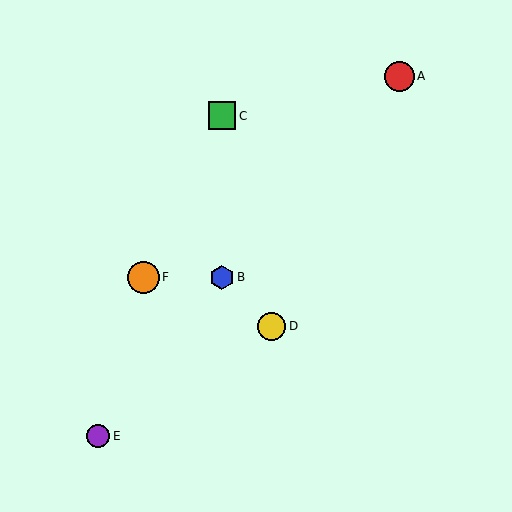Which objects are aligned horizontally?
Objects B, F are aligned horizontally.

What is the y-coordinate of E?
Object E is at y≈436.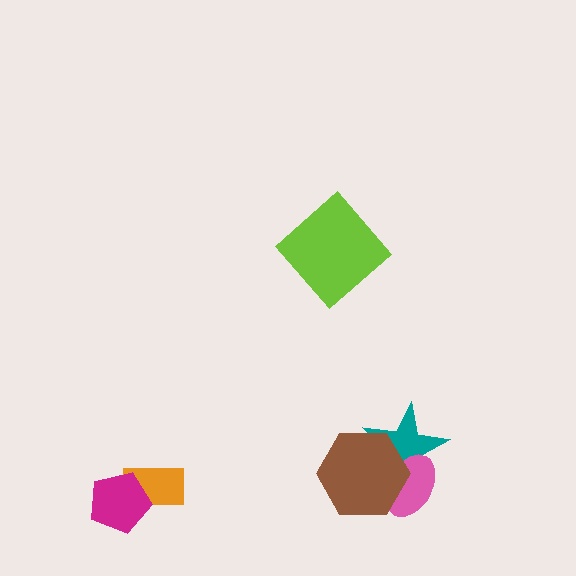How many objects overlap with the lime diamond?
0 objects overlap with the lime diamond.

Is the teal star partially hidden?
Yes, it is partially covered by another shape.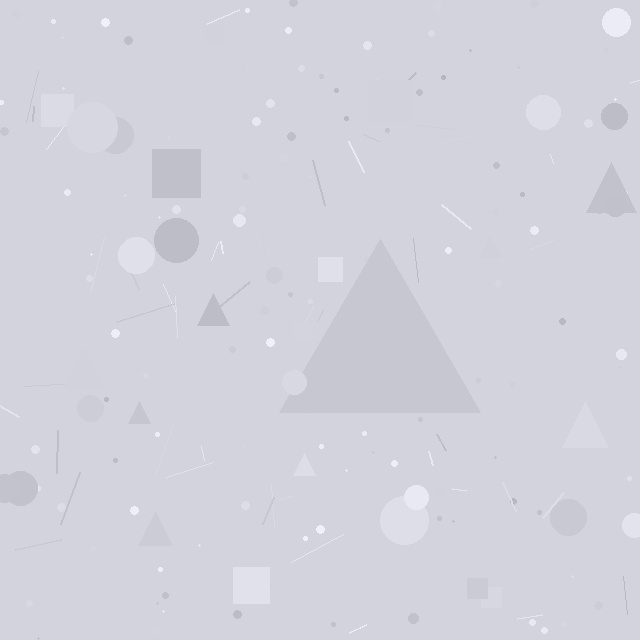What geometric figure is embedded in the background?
A triangle is embedded in the background.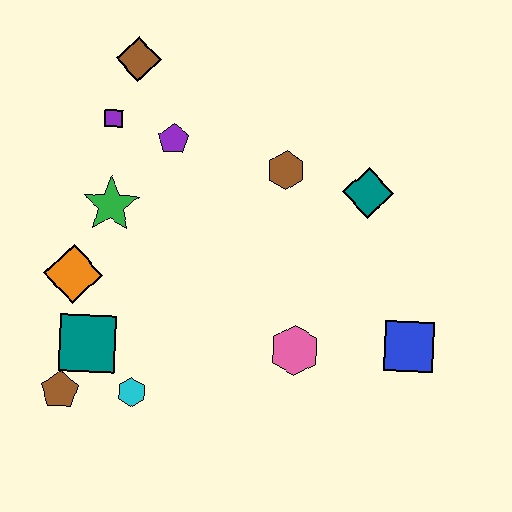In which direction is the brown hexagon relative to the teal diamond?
The brown hexagon is to the left of the teal diamond.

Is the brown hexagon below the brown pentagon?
No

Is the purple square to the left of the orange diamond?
No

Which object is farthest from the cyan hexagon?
The brown diamond is farthest from the cyan hexagon.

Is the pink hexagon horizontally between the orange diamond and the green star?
No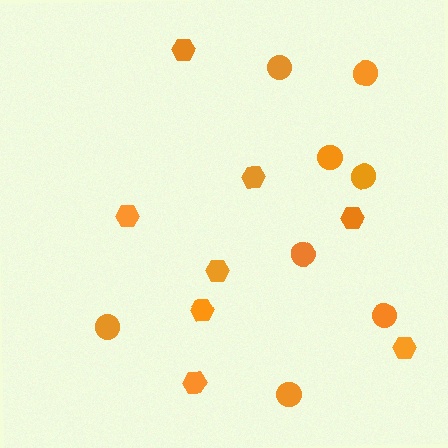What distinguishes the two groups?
There are 2 groups: one group of circles (8) and one group of hexagons (8).